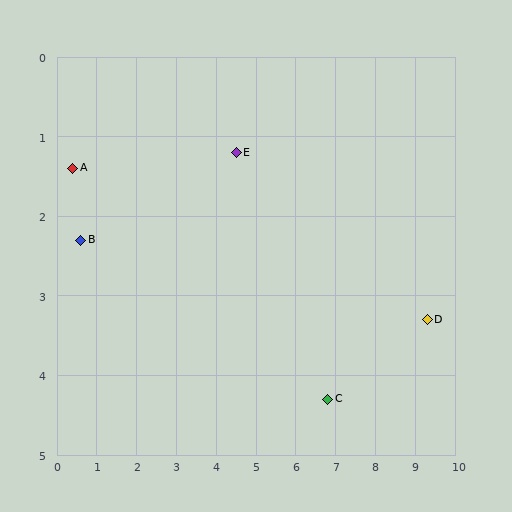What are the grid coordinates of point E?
Point E is at approximately (4.5, 1.2).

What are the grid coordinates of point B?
Point B is at approximately (0.6, 2.3).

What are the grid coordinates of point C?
Point C is at approximately (6.8, 4.3).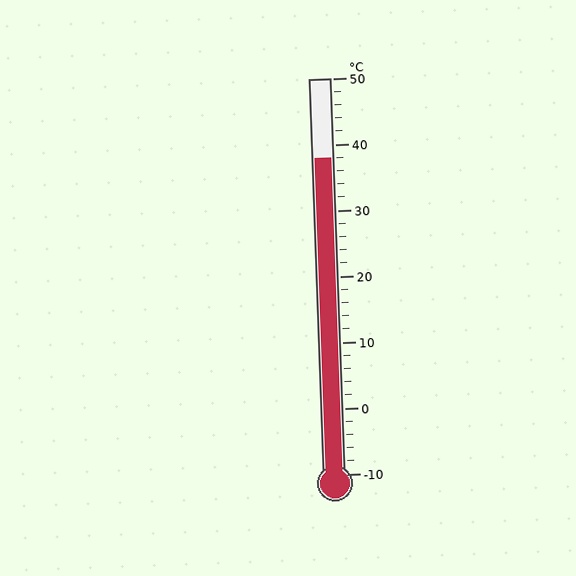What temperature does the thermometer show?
The thermometer shows approximately 38°C.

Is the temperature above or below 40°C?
The temperature is below 40°C.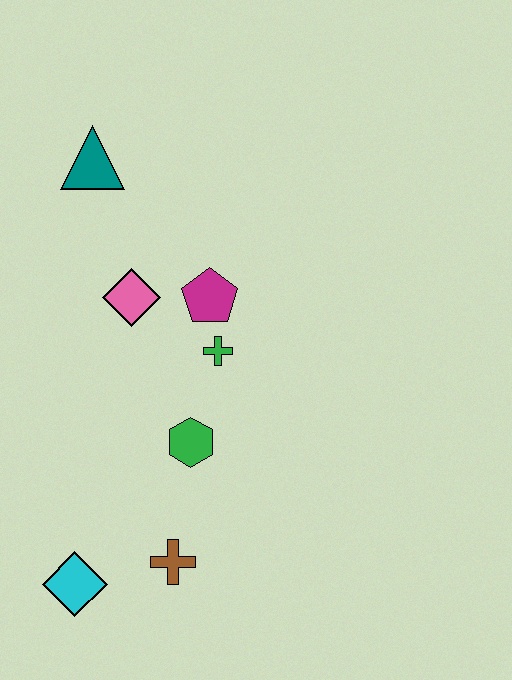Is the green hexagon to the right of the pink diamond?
Yes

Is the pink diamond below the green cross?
No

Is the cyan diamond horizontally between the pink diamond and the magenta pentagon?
No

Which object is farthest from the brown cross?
The teal triangle is farthest from the brown cross.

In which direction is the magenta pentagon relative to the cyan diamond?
The magenta pentagon is above the cyan diamond.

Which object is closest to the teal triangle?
The pink diamond is closest to the teal triangle.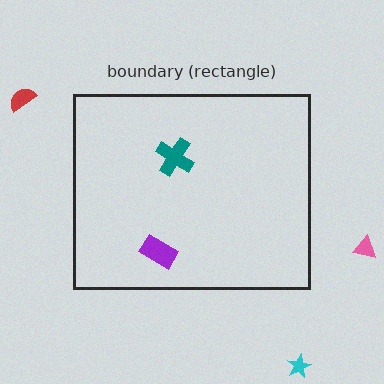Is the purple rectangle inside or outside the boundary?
Inside.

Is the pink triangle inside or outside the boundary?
Outside.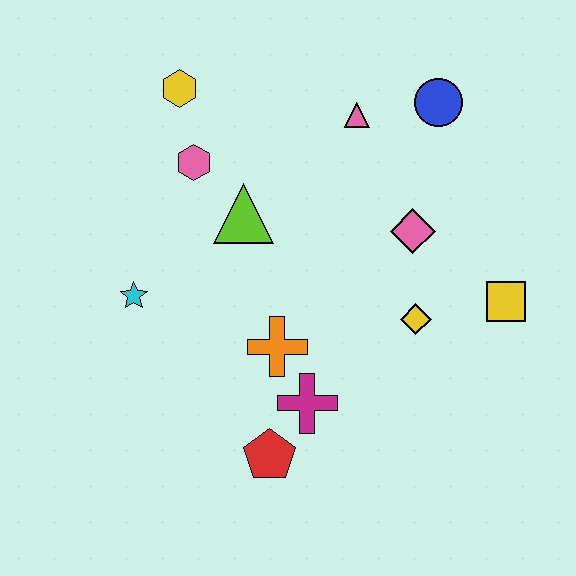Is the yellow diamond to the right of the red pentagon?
Yes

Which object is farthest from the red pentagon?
The blue circle is farthest from the red pentagon.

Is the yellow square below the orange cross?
No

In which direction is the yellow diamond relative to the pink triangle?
The yellow diamond is below the pink triangle.